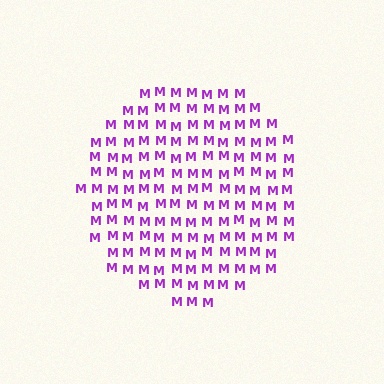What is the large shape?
The large shape is a circle.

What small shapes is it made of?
It is made of small letter M's.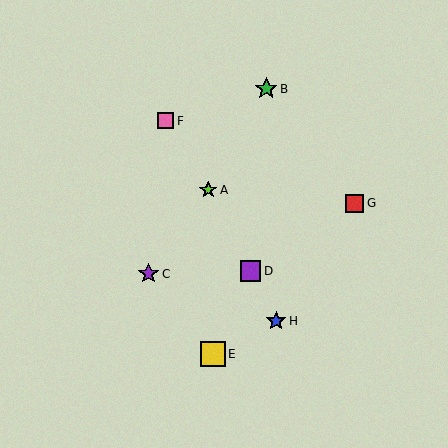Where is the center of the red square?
The center of the red square is at (355, 203).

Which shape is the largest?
The yellow square (labeled E) is the largest.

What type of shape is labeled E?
Shape E is a yellow square.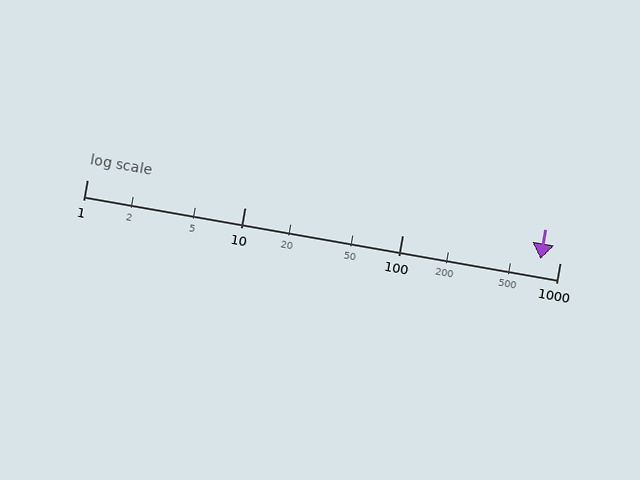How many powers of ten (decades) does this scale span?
The scale spans 3 decades, from 1 to 1000.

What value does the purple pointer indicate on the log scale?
The pointer indicates approximately 750.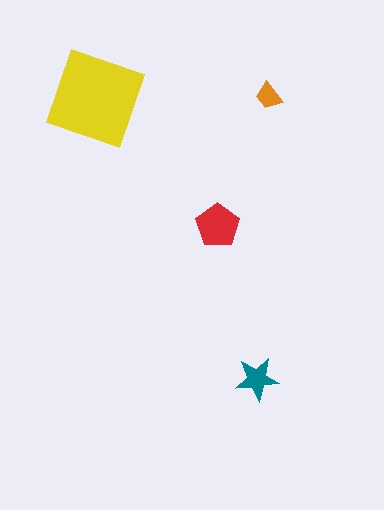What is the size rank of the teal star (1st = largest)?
3rd.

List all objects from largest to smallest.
The yellow square, the red pentagon, the teal star, the orange trapezoid.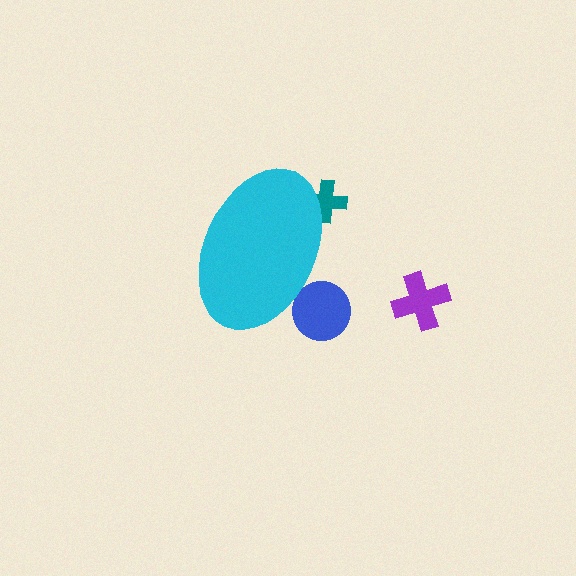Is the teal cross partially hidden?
Yes, the teal cross is partially hidden behind the cyan ellipse.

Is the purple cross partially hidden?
No, the purple cross is fully visible.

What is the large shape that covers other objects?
A cyan ellipse.